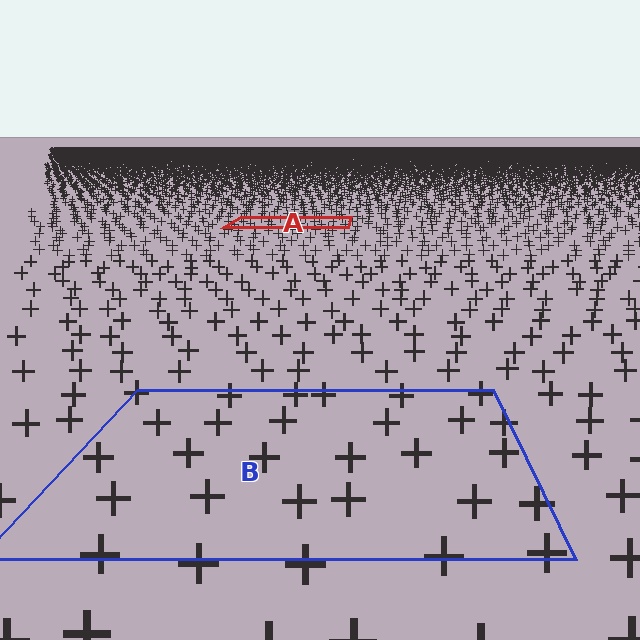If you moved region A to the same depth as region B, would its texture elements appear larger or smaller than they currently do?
They would appear larger. At a closer depth, the same texture elements are projected at a bigger on-screen size.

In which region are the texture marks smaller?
The texture marks are smaller in region A, because it is farther away.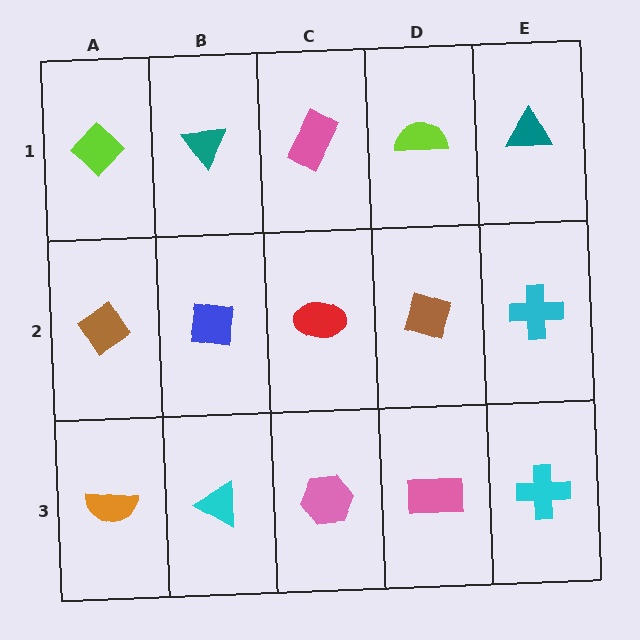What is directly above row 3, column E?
A cyan cross.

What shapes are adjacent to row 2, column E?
A teal triangle (row 1, column E), a cyan cross (row 3, column E), a brown diamond (row 2, column D).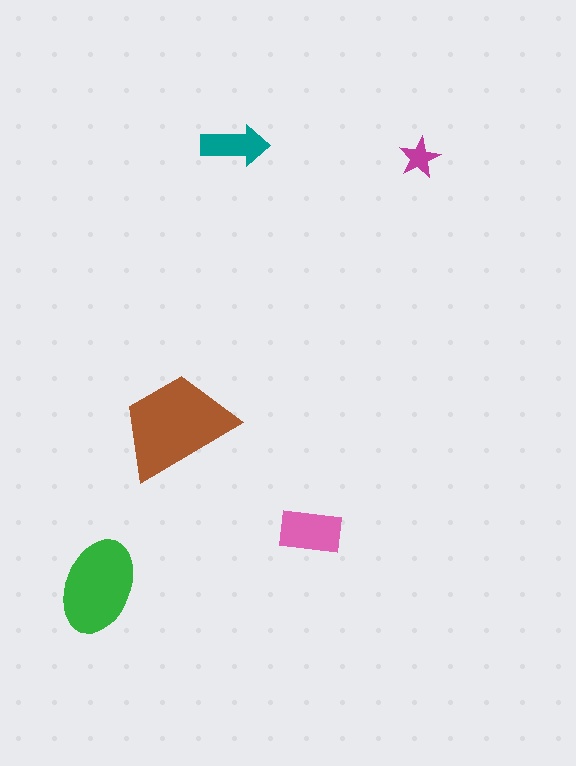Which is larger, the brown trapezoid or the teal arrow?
The brown trapezoid.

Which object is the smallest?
The magenta star.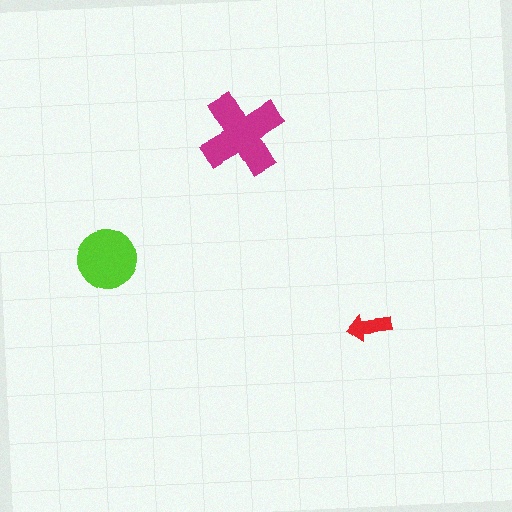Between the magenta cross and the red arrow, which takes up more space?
The magenta cross.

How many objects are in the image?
There are 3 objects in the image.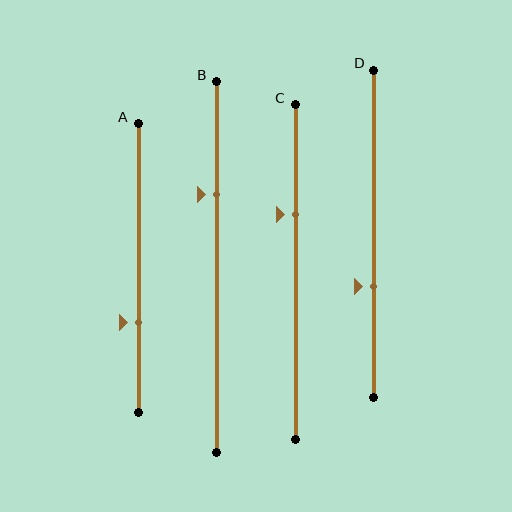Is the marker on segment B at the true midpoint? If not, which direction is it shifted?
No, the marker on segment B is shifted upward by about 20% of the segment length.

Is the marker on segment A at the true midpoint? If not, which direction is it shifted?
No, the marker on segment A is shifted downward by about 19% of the segment length.